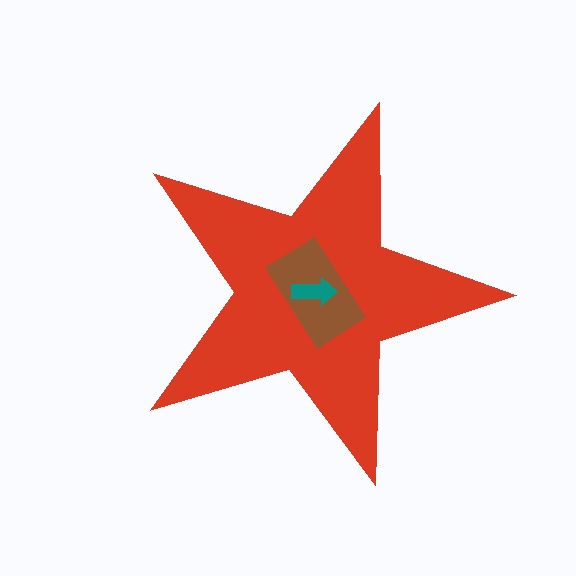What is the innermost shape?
The teal arrow.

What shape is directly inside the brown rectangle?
The teal arrow.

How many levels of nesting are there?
3.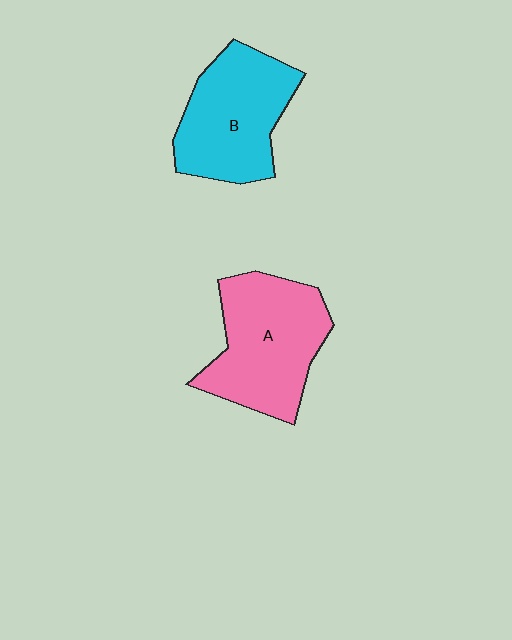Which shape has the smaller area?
Shape B (cyan).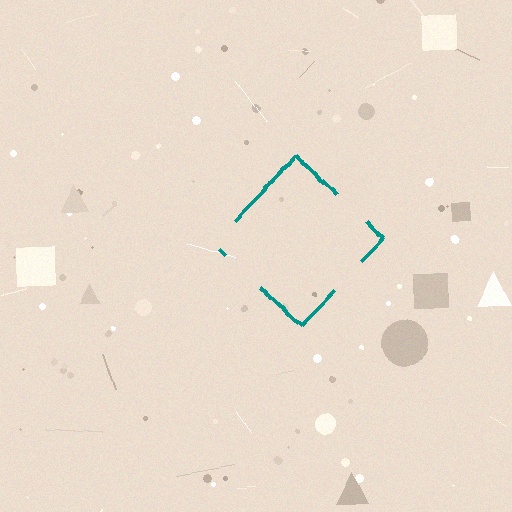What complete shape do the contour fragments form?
The contour fragments form a diamond.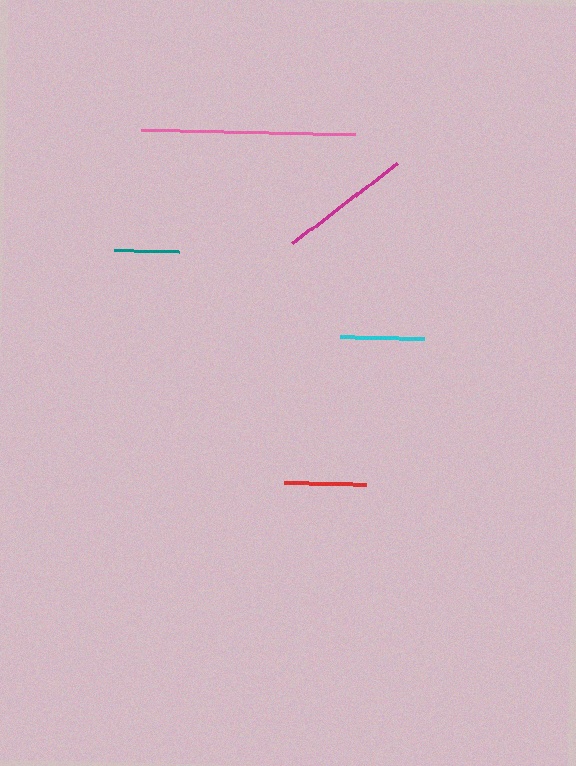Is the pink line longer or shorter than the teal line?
The pink line is longer than the teal line.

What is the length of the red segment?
The red segment is approximately 83 pixels long.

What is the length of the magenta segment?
The magenta segment is approximately 132 pixels long.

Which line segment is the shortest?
The teal line is the shortest at approximately 64 pixels.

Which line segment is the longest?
The pink line is the longest at approximately 214 pixels.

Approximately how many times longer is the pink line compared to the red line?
The pink line is approximately 2.6 times the length of the red line.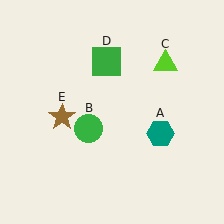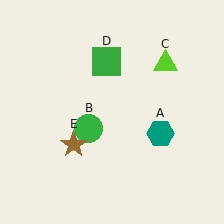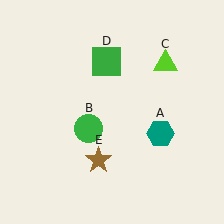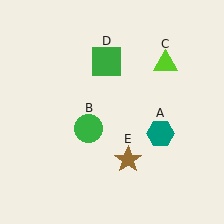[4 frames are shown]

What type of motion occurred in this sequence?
The brown star (object E) rotated counterclockwise around the center of the scene.